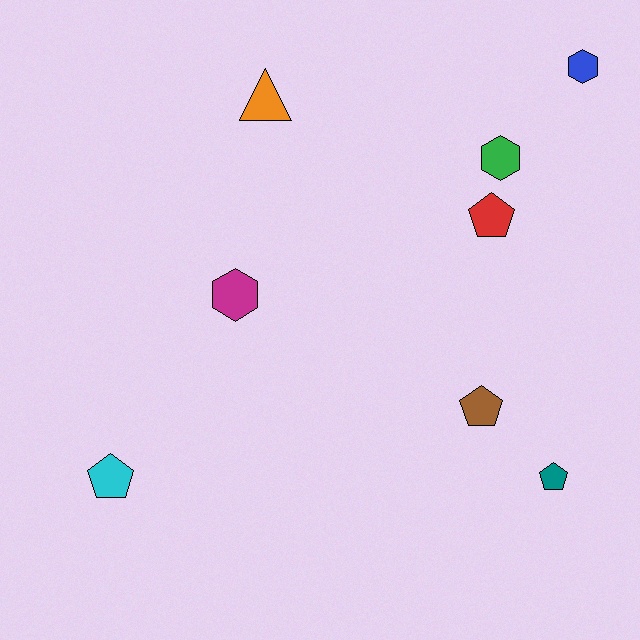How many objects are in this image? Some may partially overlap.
There are 8 objects.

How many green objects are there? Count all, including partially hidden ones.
There is 1 green object.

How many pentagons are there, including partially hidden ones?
There are 4 pentagons.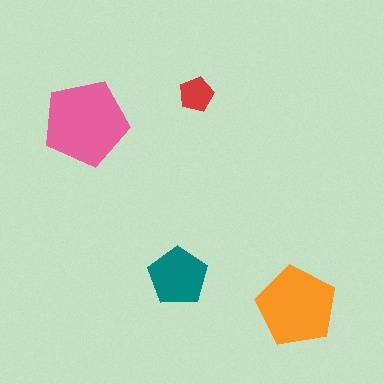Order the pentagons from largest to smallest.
the pink one, the orange one, the teal one, the red one.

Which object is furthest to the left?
The pink pentagon is leftmost.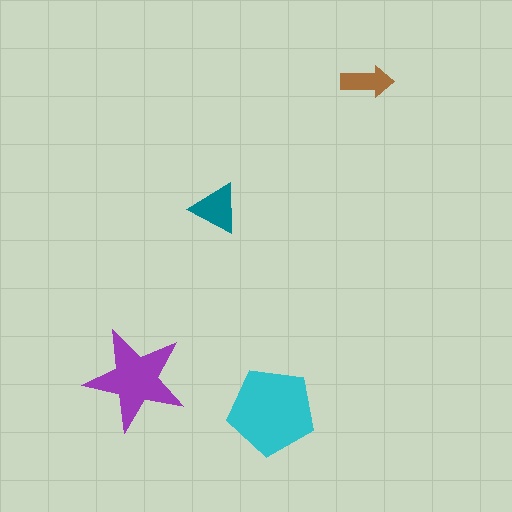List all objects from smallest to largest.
The brown arrow, the teal triangle, the purple star, the cyan pentagon.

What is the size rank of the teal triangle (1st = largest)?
3rd.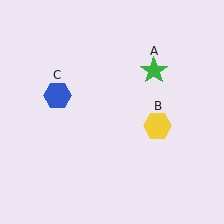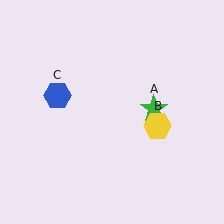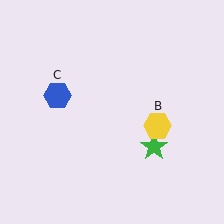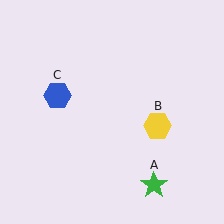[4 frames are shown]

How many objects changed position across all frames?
1 object changed position: green star (object A).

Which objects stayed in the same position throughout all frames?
Yellow hexagon (object B) and blue hexagon (object C) remained stationary.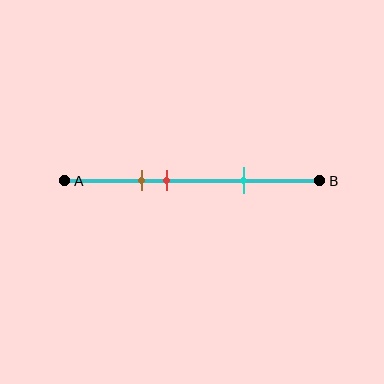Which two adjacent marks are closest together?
The brown and red marks are the closest adjacent pair.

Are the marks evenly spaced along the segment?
No, the marks are not evenly spaced.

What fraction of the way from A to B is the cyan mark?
The cyan mark is approximately 70% (0.7) of the way from A to B.